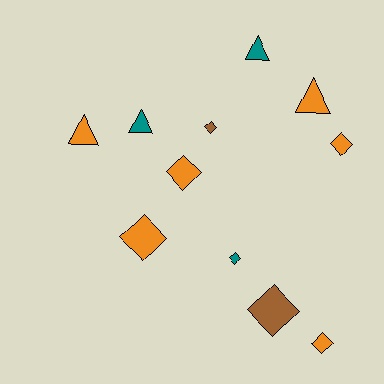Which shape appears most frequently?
Diamond, with 7 objects.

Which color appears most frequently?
Orange, with 6 objects.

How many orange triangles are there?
There are 2 orange triangles.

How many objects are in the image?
There are 11 objects.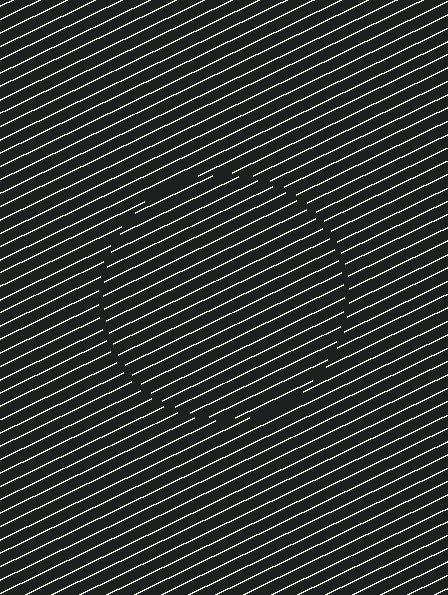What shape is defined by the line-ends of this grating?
An illusory circle. The interior of the shape contains the same grating, shifted by half a period — the contour is defined by the phase discontinuity where line-ends from the inner and outer gratings abut.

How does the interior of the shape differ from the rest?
The interior of the shape contains the same grating, shifted by half a period — the contour is defined by the phase discontinuity where line-ends from the inner and outer gratings abut.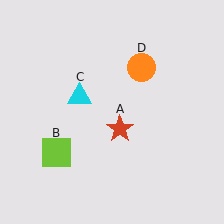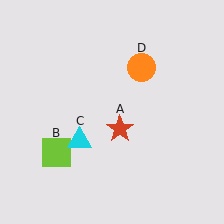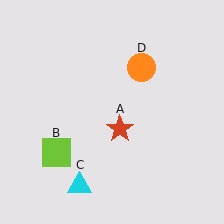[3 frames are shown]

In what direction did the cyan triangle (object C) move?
The cyan triangle (object C) moved down.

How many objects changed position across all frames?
1 object changed position: cyan triangle (object C).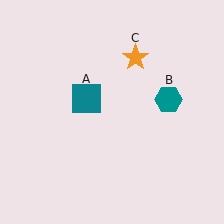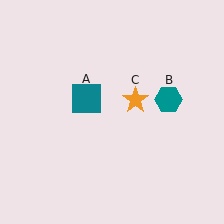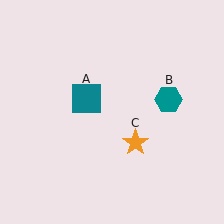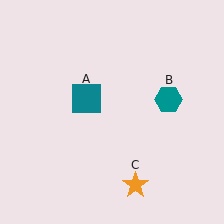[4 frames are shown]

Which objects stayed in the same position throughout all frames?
Teal square (object A) and teal hexagon (object B) remained stationary.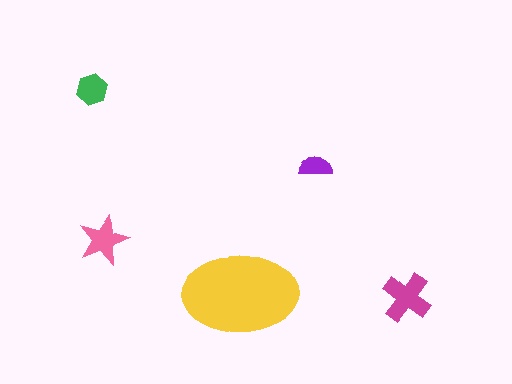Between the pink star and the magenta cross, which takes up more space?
The magenta cross.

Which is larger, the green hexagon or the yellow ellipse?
The yellow ellipse.